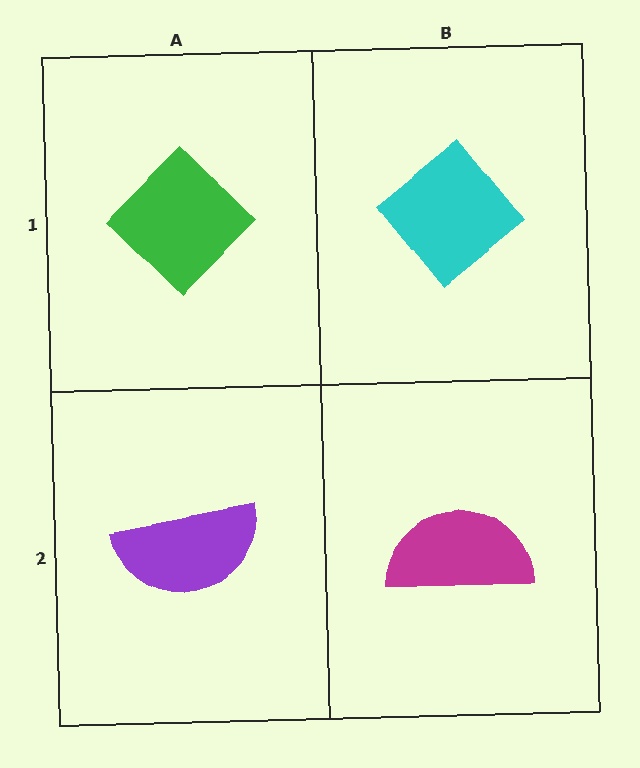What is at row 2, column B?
A magenta semicircle.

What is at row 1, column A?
A green diamond.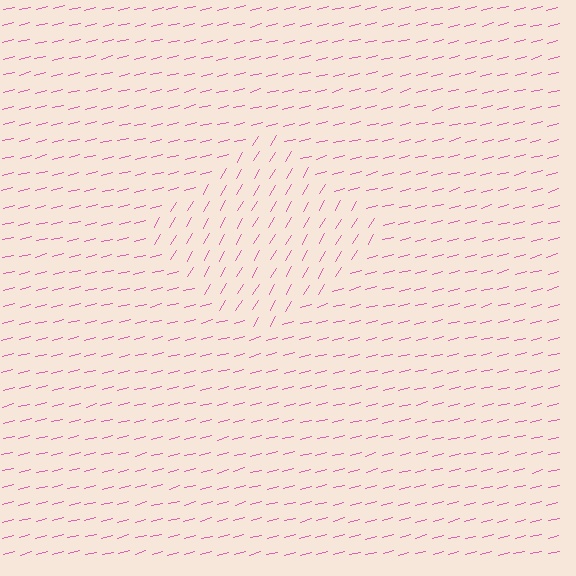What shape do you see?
I see a diamond.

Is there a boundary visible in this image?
Yes, there is a texture boundary formed by a change in line orientation.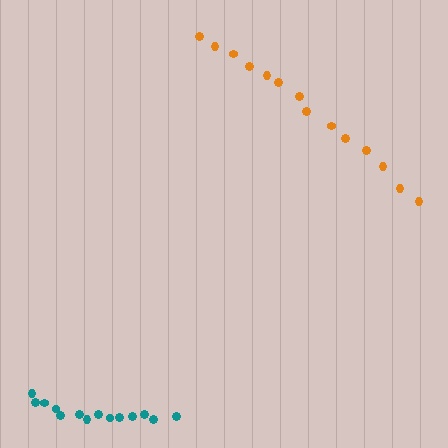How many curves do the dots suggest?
There are 2 distinct paths.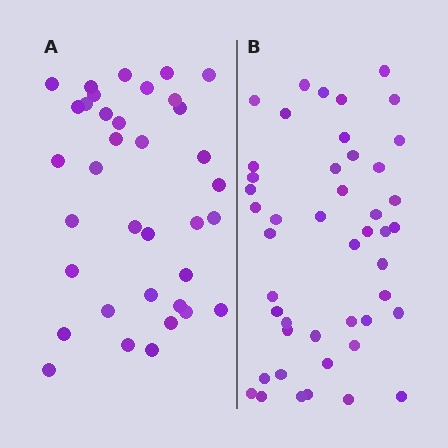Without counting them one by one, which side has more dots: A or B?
Region B (the right region) has more dots.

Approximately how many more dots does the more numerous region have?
Region B has roughly 10 or so more dots than region A.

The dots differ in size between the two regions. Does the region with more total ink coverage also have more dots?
No. Region A has more total ink coverage because its dots are larger, but region B actually contains more individual dots. Total area can be misleading — the number of items is what matters here.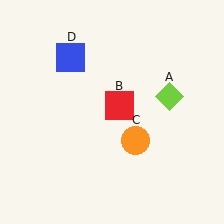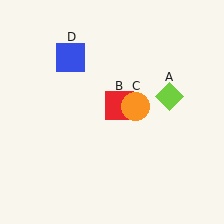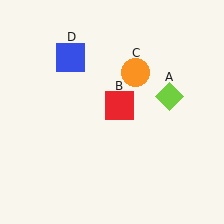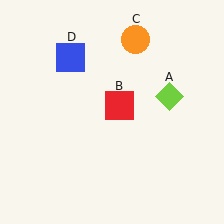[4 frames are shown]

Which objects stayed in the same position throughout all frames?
Lime diamond (object A) and red square (object B) and blue square (object D) remained stationary.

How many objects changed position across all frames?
1 object changed position: orange circle (object C).